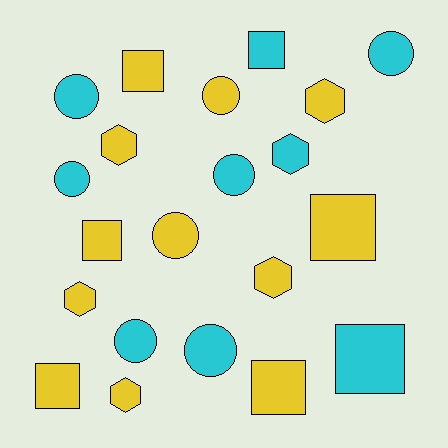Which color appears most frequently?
Yellow, with 12 objects.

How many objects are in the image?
There are 21 objects.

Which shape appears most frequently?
Circle, with 8 objects.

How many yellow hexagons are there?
There are 5 yellow hexagons.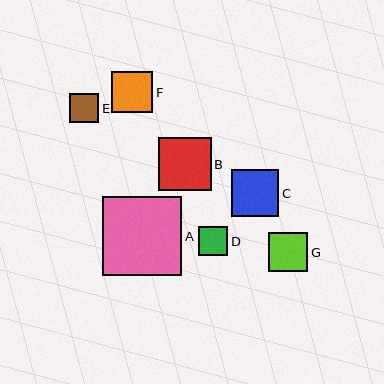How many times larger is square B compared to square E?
Square B is approximately 1.8 times the size of square E.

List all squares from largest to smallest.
From largest to smallest: A, B, C, F, G, D, E.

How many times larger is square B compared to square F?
Square B is approximately 1.3 times the size of square F.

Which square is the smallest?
Square E is the smallest with a size of approximately 29 pixels.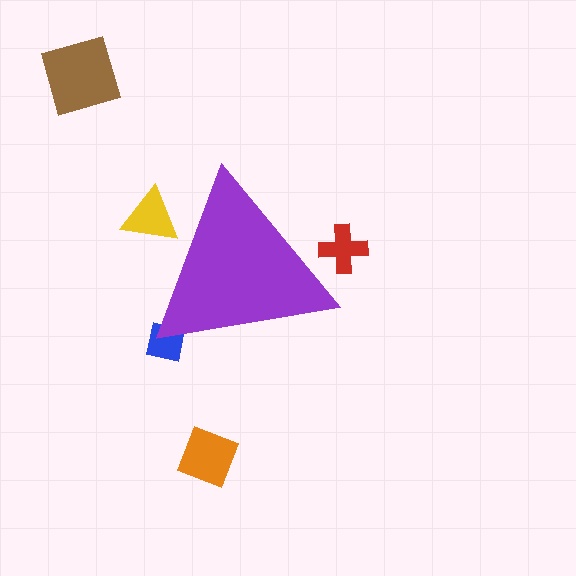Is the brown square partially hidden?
No, the brown square is fully visible.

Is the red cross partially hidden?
Yes, the red cross is partially hidden behind the purple triangle.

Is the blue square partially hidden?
Yes, the blue square is partially hidden behind the purple triangle.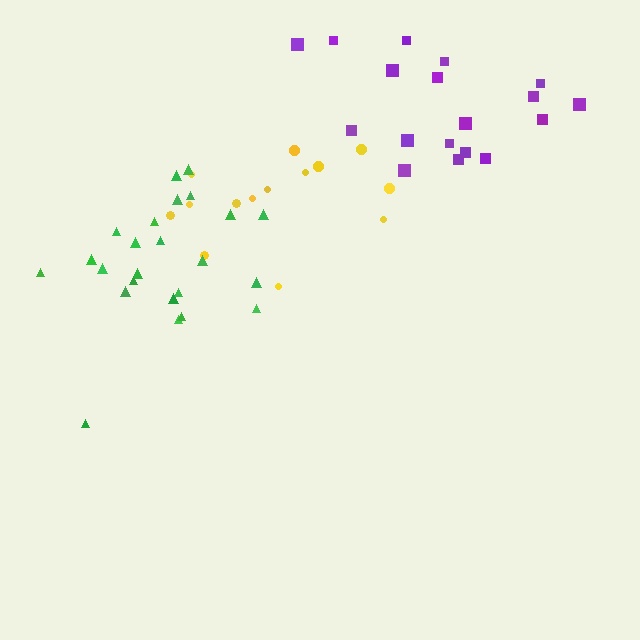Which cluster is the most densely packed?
Green.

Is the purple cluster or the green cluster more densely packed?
Green.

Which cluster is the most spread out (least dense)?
Purple.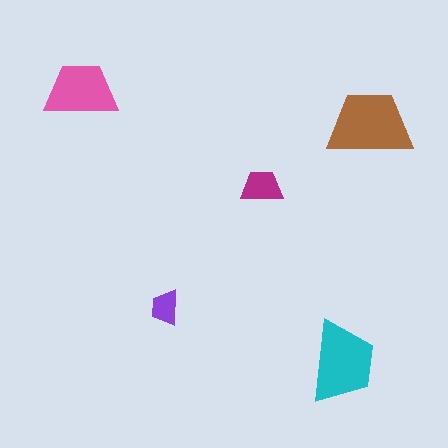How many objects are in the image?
There are 5 objects in the image.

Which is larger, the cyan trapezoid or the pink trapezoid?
The cyan one.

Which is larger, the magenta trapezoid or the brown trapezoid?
The brown one.